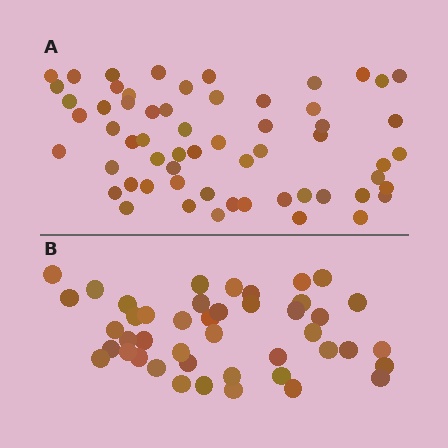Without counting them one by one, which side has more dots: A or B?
Region A (the top region) has more dots.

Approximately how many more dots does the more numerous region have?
Region A has approximately 15 more dots than region B.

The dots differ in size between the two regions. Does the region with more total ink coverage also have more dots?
No. Region B has more total ink coverage because its dots are larger, but region A actually contains more individual dots. Total area can be misleading — the number of items is what matters here.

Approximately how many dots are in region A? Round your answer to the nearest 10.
About 60 dots.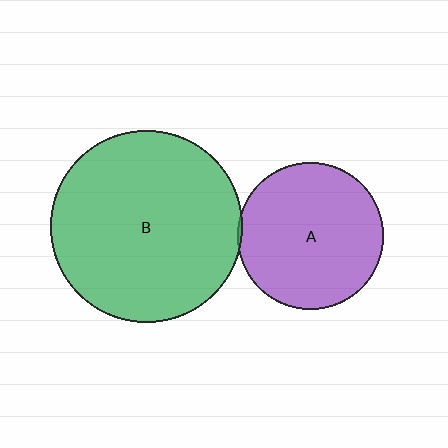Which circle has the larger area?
Circle B (green).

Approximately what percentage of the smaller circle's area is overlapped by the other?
Approximately 5%.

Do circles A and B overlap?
Yes.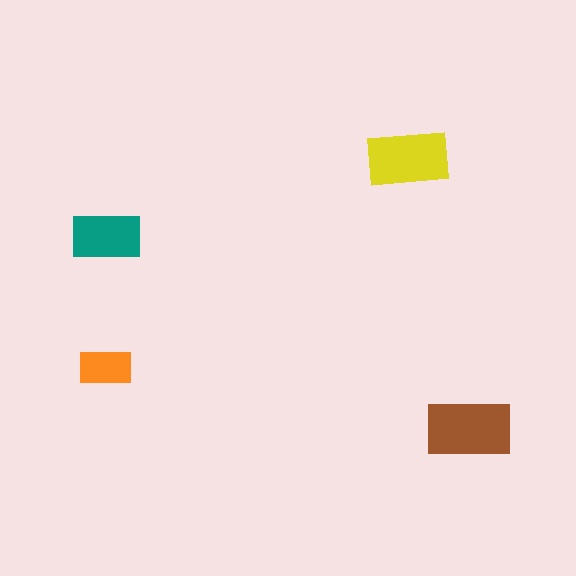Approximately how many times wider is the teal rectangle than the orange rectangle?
About 1.5 times wider.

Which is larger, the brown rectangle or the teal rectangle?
The brown one.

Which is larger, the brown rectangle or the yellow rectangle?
The brown one.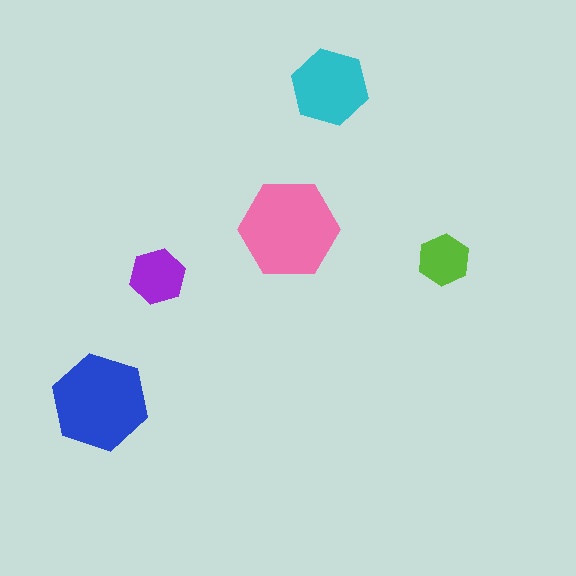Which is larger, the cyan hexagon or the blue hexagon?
The blue one.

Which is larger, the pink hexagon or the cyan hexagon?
The pink one.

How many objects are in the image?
There are 5 objects in the image.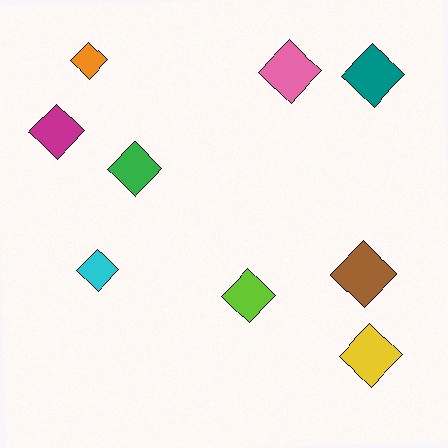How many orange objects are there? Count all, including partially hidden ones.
There is 1 orange object.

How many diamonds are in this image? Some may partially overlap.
There are 9 diamonds.